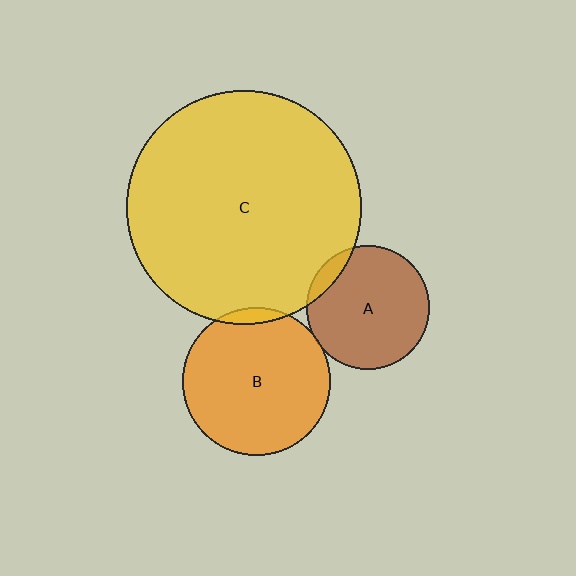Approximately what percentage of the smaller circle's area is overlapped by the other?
Approximately 5%.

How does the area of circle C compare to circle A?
Approximately 3.6 times.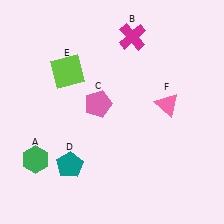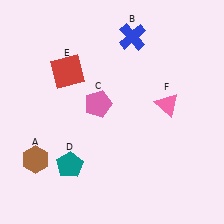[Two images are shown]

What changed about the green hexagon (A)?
In Image 1, A is green. In Image 2, it changed to brown.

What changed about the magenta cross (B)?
In Image 1, B is magenta. In Image 2, it changed to blue.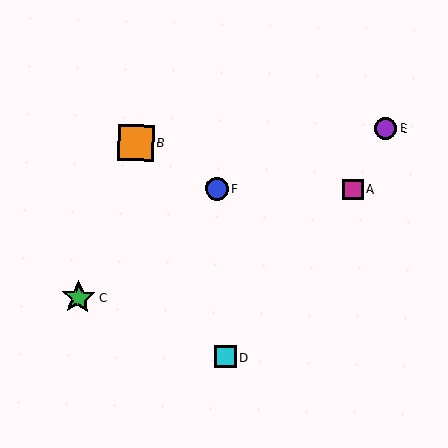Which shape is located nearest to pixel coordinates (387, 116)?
The purple circle (labeled E) at (386, 128) is nearest to that location.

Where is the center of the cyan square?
The center of the cyan square is at (225, 357).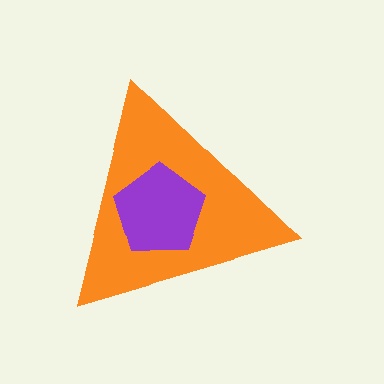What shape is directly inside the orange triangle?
The purple pentagon.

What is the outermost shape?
The orange triangle.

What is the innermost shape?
The purple pentagon.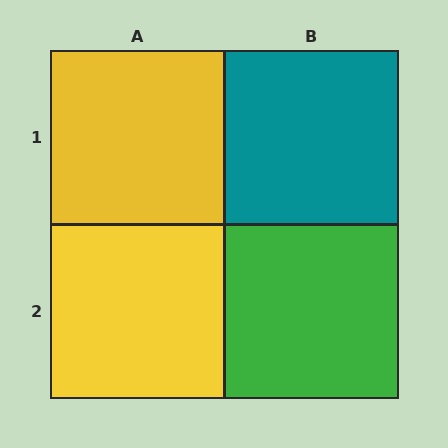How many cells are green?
1 cell is green.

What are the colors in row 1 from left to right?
Yellow, teal.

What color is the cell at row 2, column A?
Yellow.